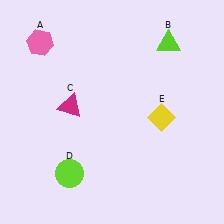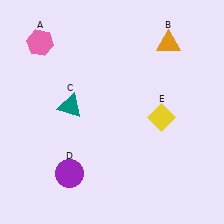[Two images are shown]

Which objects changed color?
B changed from lime to orange. C changed from magenta to teal. D changed from lime to purple.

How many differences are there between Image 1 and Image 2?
There are 3 differences between the two images.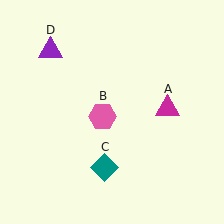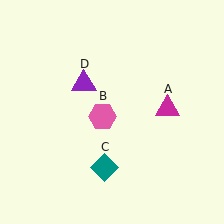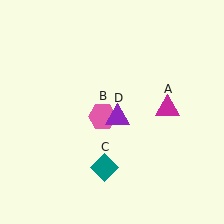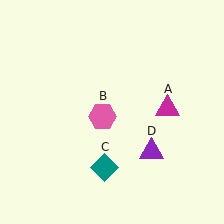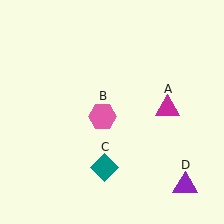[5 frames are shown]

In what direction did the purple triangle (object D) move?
The purple triangle (object D) moved down and to the right.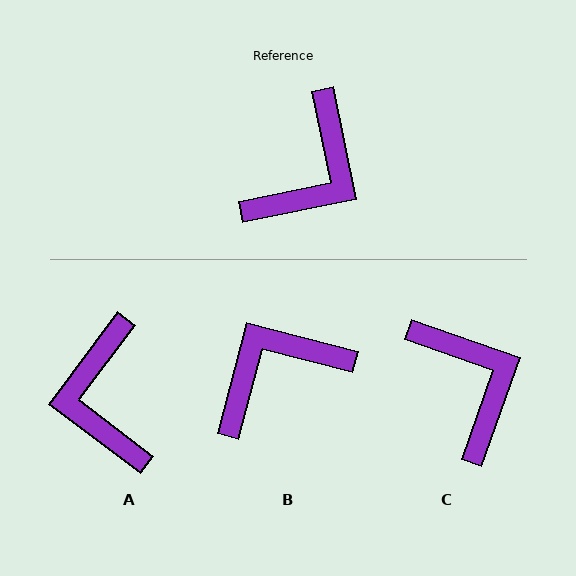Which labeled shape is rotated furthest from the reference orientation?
B, about 154 degrees away.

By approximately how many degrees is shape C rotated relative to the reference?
Approximately 59 degrees counter-clockwise.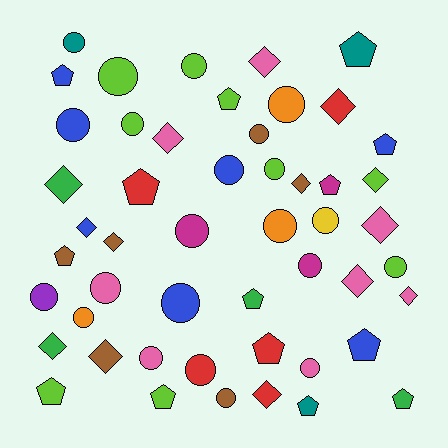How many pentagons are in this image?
There are 14 pentagons.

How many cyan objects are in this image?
There are no cyan objects.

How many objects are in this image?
There are 50 objects.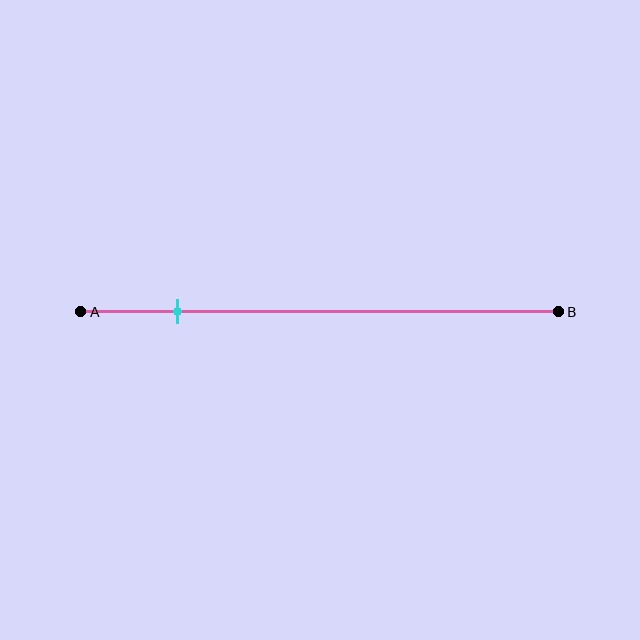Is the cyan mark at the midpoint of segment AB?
No, the mark is at about 20% from A, not at the 50% midpoint.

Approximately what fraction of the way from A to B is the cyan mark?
The cyan mark is approximately 20% of the way from A to B.